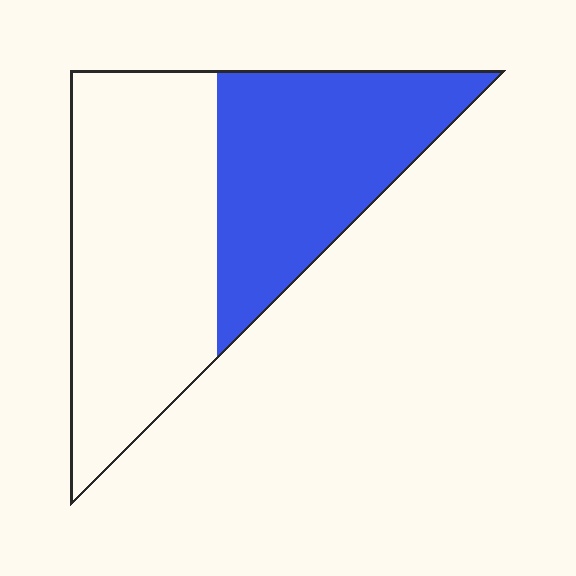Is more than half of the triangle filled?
No.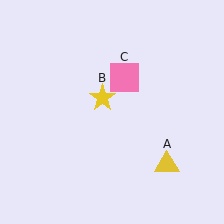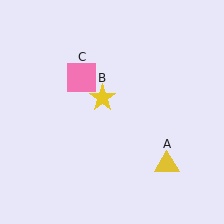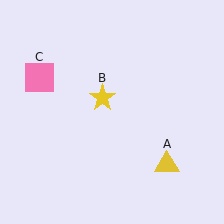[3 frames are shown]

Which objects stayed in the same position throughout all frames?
Yellow triangle (object A) and yellow star (object B) remained stationary.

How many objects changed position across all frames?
1 object changed position: pink square (object C).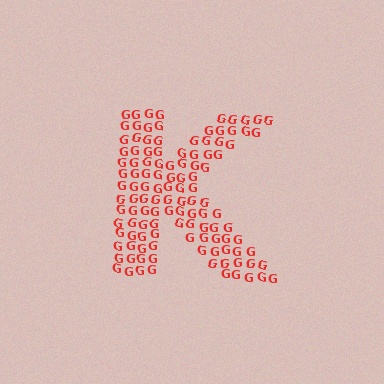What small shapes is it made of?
It is made of small letter G's.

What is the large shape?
The large shape is the letter K.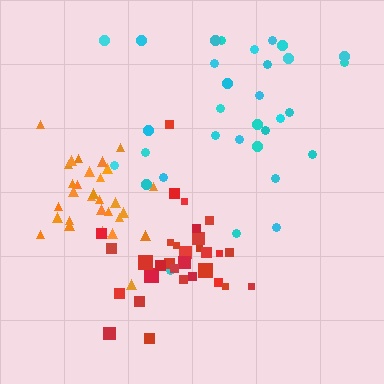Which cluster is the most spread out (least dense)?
Cyan.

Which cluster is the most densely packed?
Orange.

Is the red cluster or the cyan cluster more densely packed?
Red.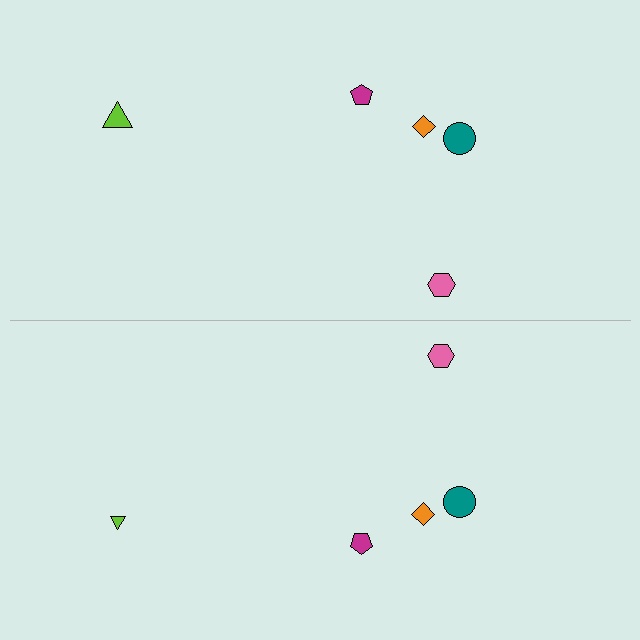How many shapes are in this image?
There are 10 shapes in this image.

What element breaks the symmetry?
The lime triangle on the bottom side has a different size than its mirror counterpart.